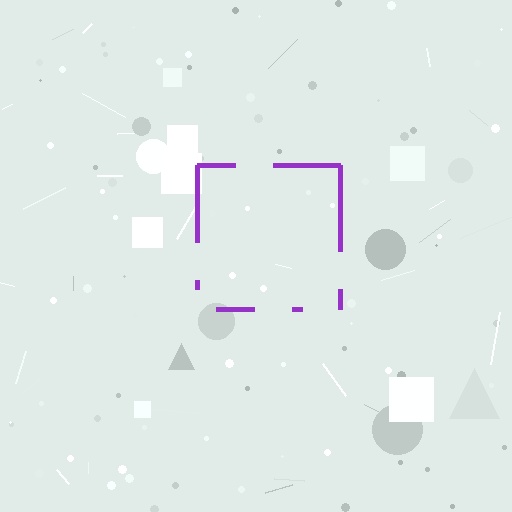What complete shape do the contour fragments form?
The contour fragments form a square.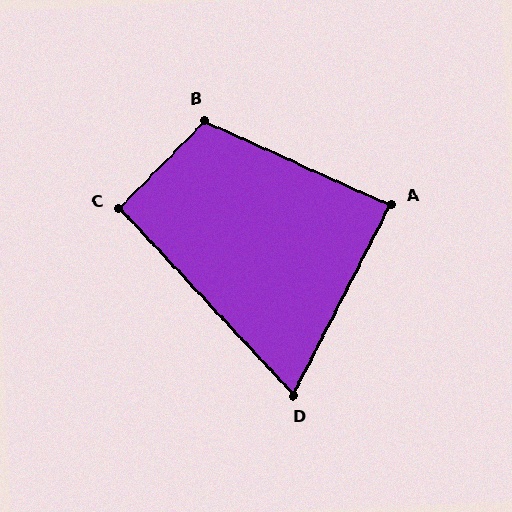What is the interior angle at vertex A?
Approximately 87 degrees (approximately right).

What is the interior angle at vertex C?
Approximately 93 degrees (approximately right).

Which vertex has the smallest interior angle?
D, at approximately 70 degrees.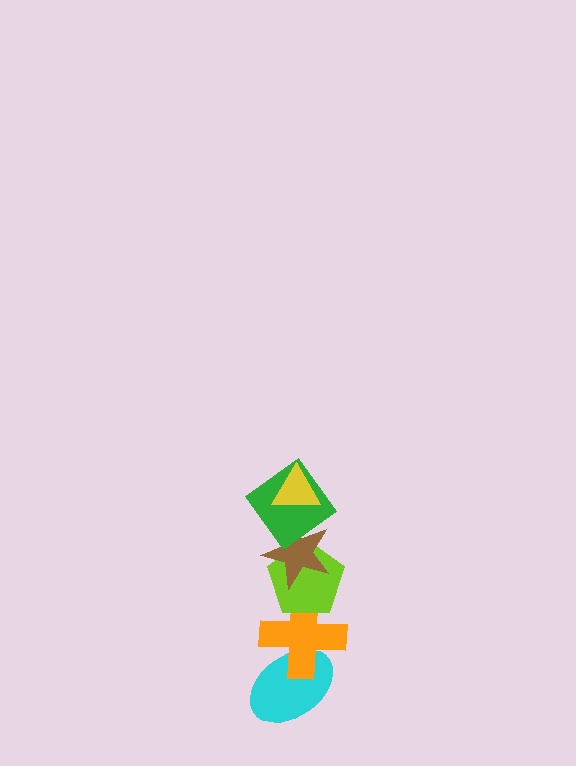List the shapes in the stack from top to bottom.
From top to bottom: the yellow triangle, the green diamond, the brown star, the lime pentagon, the orange cross, the cyan ellipse.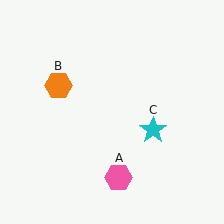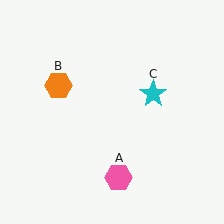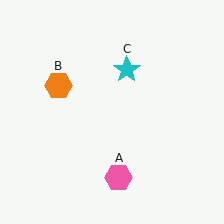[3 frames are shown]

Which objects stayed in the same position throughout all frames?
Pink hexagon (object A) and orange hexagon (object B) remained stationary.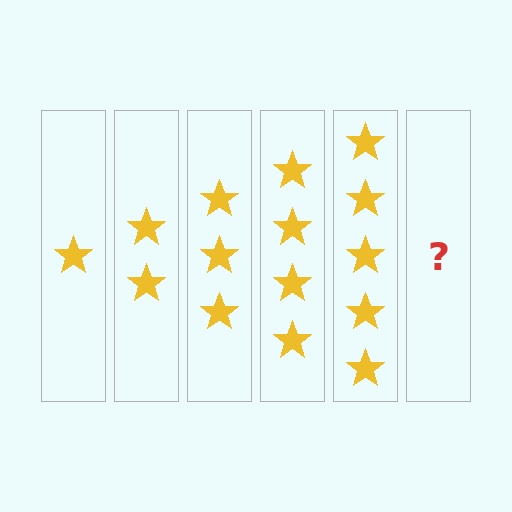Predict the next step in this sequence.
The next step is 6 stars.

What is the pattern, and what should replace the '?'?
The pattern is that each step adds one more star. The '?' should be 6 stars.